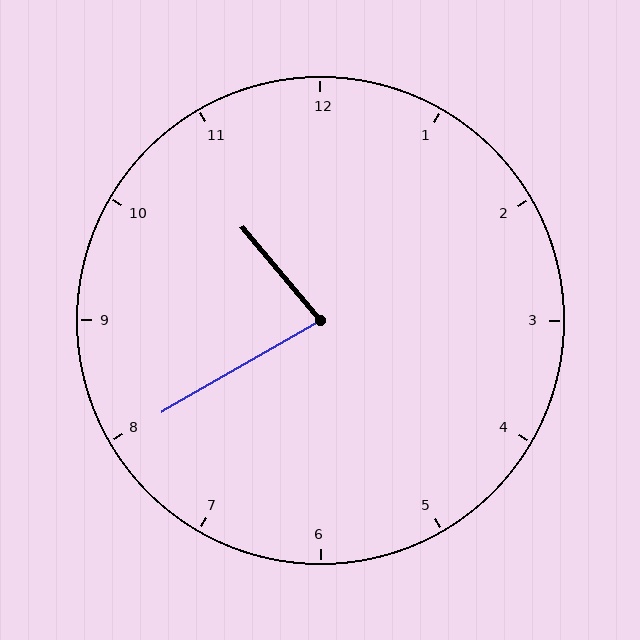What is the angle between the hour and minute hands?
Approximately 80 degrees.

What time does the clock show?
10:40.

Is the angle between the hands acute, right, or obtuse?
It is acute.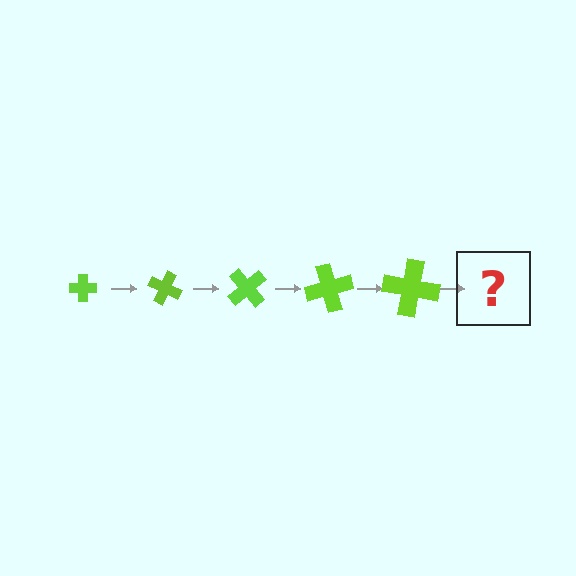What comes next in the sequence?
The next element should be a cross, larger than the previous one and rotated 125 degrees from the start.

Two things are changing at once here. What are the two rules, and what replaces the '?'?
The two rules are that the cross grows larger each step and it rotates 25 degrees each step. The '?' should be a cross, larger than the previous one and rotated 125 degrees from the start.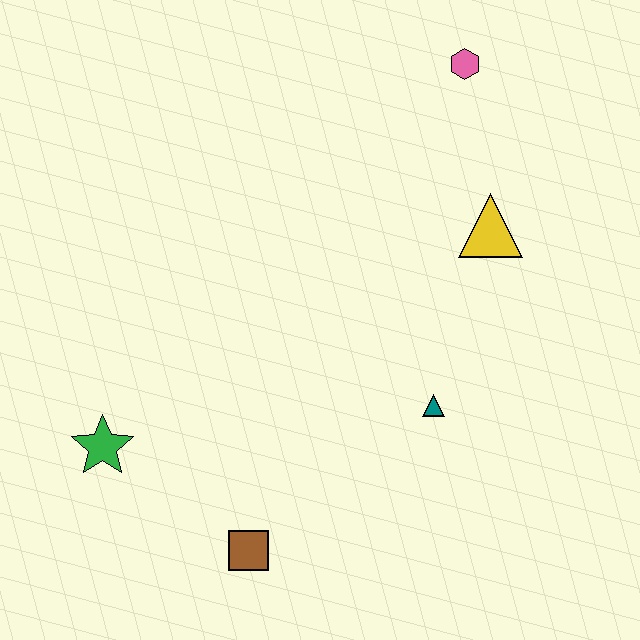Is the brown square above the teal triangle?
No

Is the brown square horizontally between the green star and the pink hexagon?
Yes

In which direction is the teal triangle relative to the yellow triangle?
The teal triangle is below the yellow triangle.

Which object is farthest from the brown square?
The pink hexagon is farthest from the brown square.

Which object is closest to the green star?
The brown square is closest to the green star.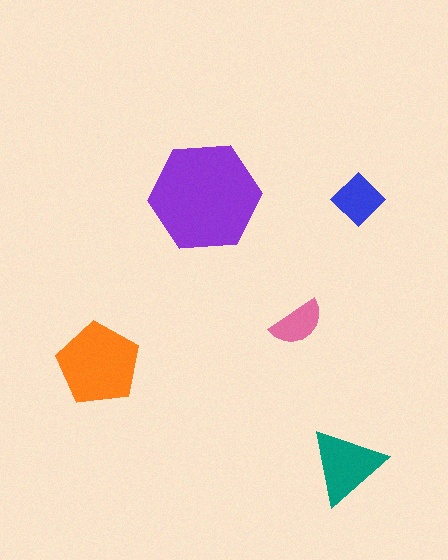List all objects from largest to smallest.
The purple hexagon, the orange pentagon, the teal triangle, the blue diamond, the pink semicircle.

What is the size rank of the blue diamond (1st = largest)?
4th.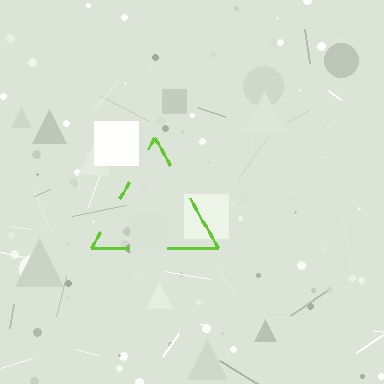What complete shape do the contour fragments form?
The contour fragments form a triangle.